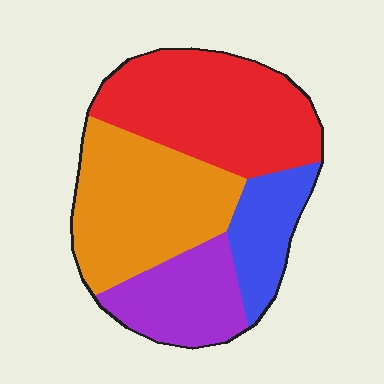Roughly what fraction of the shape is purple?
Purple covers 18% of the shape.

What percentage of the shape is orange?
Orange takes up about one third (1/3) of the shape.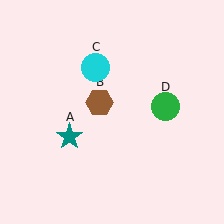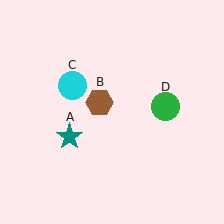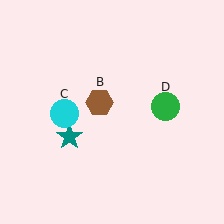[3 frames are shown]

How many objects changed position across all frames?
1 object changed position: cyan circle (object C).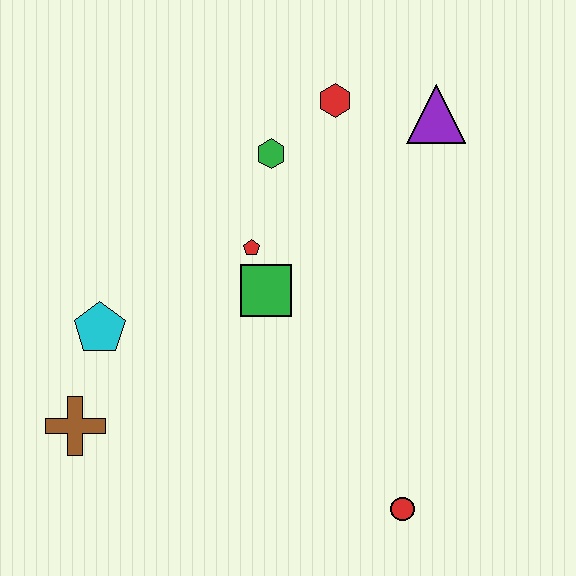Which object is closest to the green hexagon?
The red hexagon is closest to the green hexagon.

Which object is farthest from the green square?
The red circle is farthest from the green square.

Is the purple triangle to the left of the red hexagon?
No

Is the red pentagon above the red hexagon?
No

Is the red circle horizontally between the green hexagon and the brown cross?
No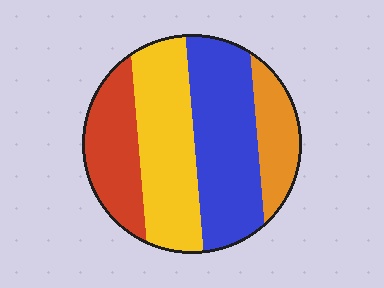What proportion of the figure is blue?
Blue covers about 35% of the figure.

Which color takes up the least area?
Orange, at roughly 15%.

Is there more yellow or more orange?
Yellow.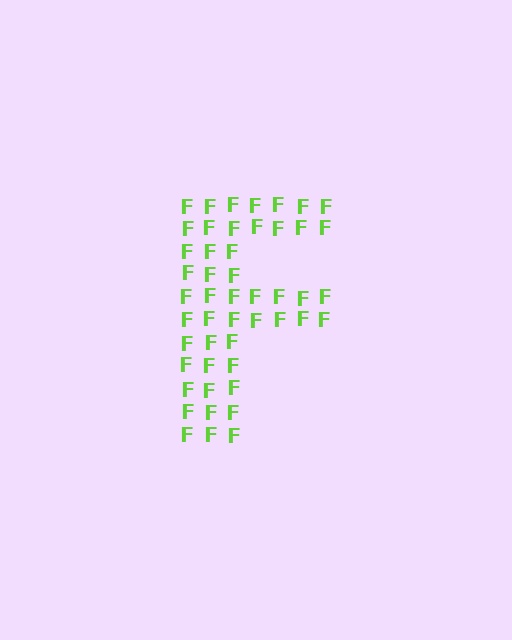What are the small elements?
The small elements are letter F's.